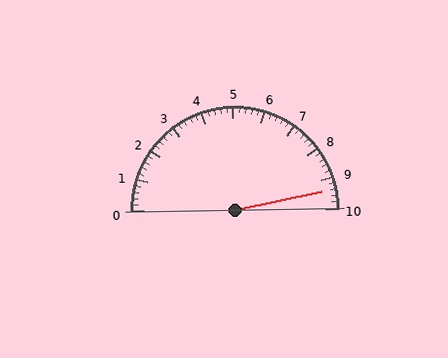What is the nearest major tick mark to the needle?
The nearest major tick mark is 9.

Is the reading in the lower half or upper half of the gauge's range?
The reading is in the upper half of the range (0 to 10).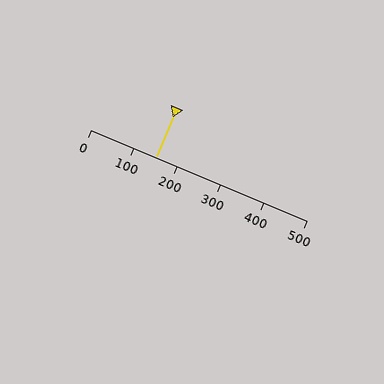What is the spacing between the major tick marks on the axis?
The major ticks are spaced 100 apart.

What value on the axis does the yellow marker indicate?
The marker indicates approximately 150.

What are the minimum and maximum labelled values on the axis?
The axis runs from 0 to 500.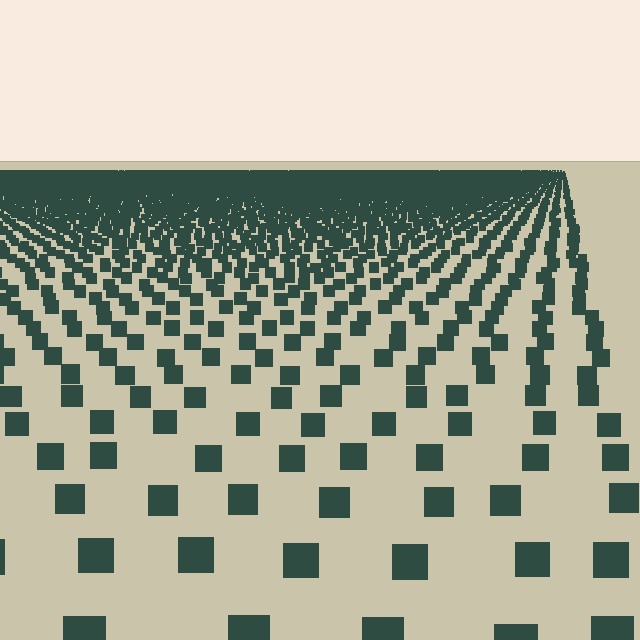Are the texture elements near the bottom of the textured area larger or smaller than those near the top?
Larger. Near the bottom, elements are closer to the viewer and appear at a bigger on-screen size.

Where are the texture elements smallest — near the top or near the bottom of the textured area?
Near the top.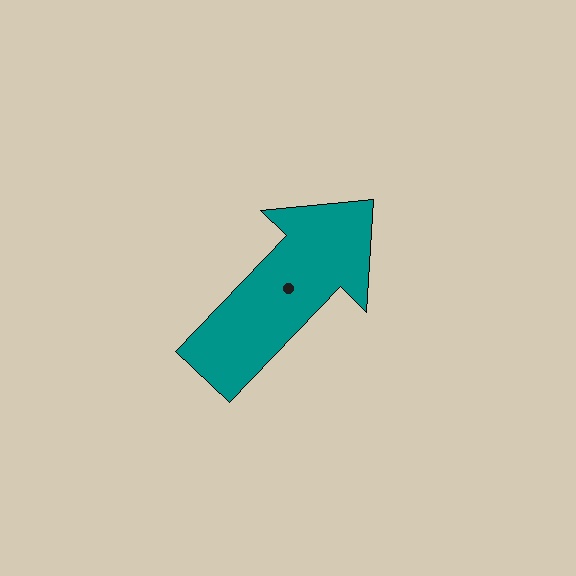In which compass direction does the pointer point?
Northeast.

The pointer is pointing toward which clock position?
Roughly 1 o'clock.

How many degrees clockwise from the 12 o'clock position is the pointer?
Approximately 44 degrees.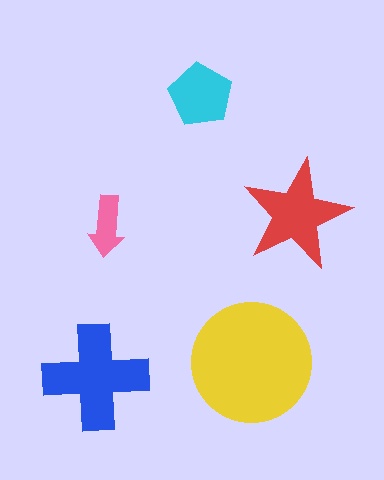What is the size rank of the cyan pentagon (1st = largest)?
4th.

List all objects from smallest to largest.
The pink arrow, the cyan pentagon, the red star, the blue cross, the yellow circle.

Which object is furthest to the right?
The red star is rightmost.